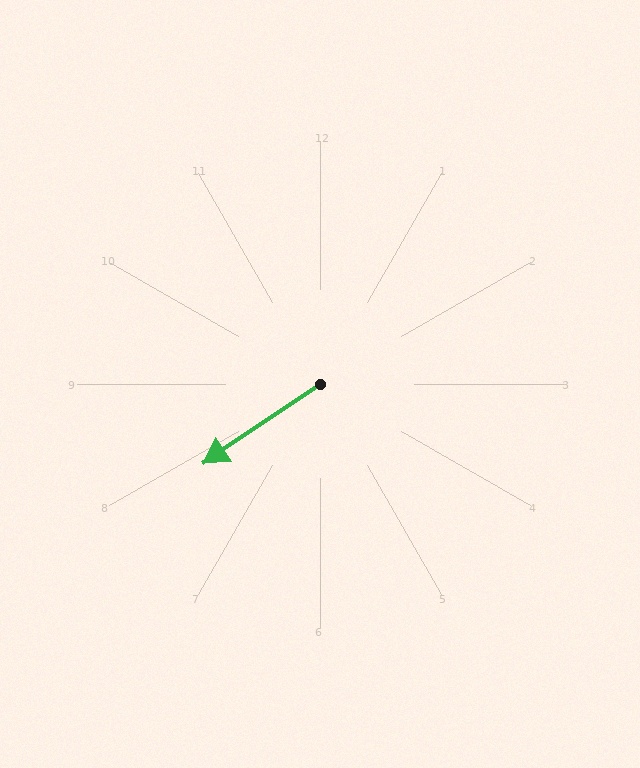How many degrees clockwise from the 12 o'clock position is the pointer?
Approximately 236 degrees.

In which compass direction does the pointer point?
Southwest.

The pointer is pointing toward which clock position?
Roughly 8 o'clock.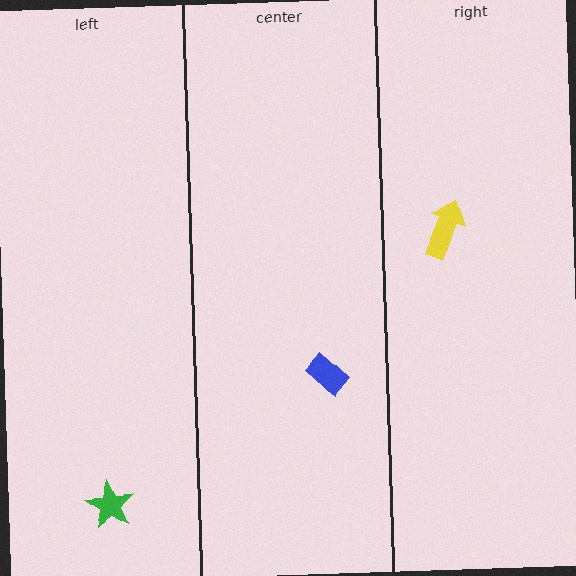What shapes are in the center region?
The blue rectangle.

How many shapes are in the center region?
1.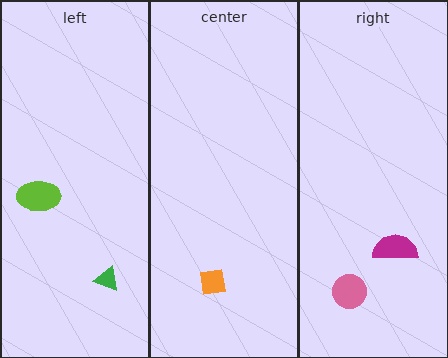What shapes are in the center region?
The orange square.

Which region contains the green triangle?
The left region.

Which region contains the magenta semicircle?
The right region.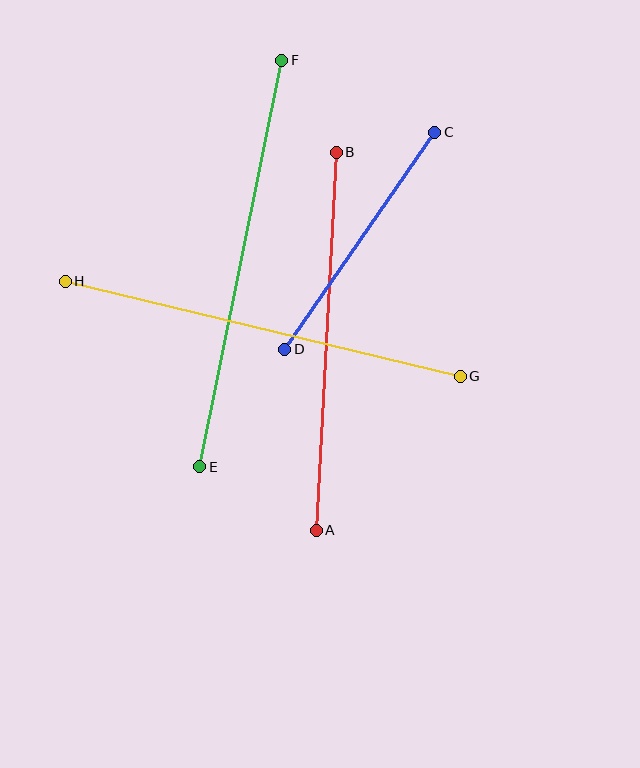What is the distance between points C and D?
The distance is approximately 264 pixels.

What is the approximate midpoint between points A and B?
The midpoint is at approximately (326, 341) pixels.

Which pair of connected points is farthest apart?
Points E and F are farthest apart.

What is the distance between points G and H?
The distance is approximately 406 pixels.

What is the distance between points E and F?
The distance is approximately 415 pixels.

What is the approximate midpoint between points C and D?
The midpoint is at approximately (360, 241) pixels.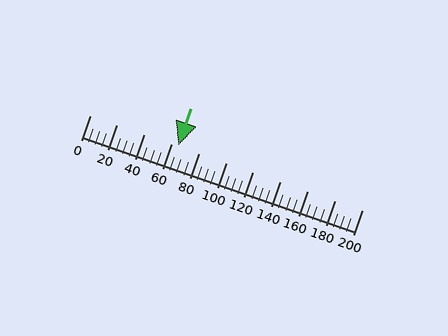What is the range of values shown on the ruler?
The ruler shows values from 0 to 200.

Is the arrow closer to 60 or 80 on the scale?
The arrow is closer to 60.